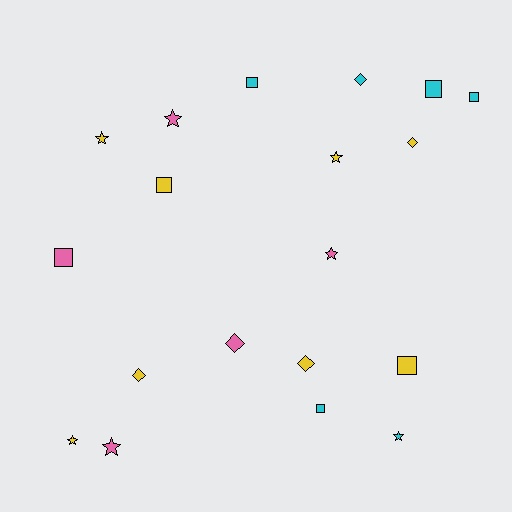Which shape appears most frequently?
Square, with 7 objects.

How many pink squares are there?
There is 1 pink square.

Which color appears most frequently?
Yellow, with 8 objects.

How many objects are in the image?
There are 19 objects.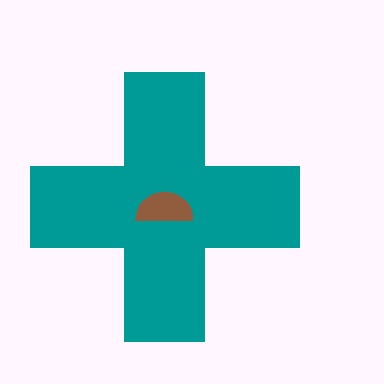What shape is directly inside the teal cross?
The brown semicircle.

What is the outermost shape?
The teal cross.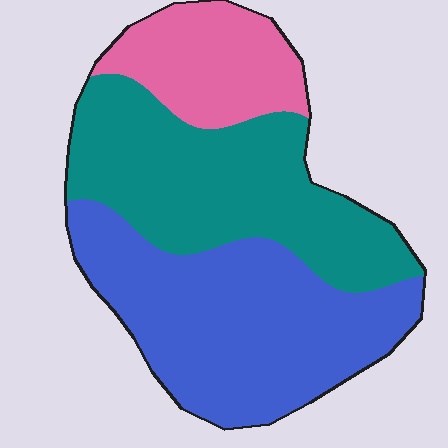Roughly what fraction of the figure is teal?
Teal takes up between a quarter and a half of the figure.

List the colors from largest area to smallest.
From largest to smallest: blue, teal, pink.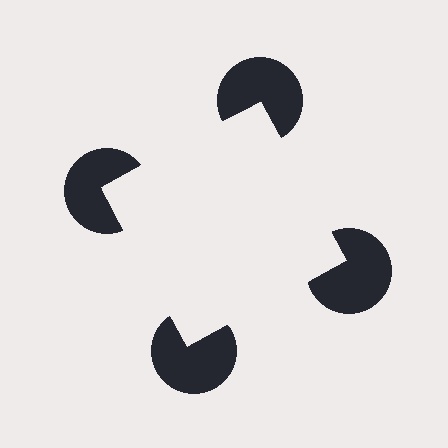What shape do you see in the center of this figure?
An illusory square — its edges are inferred from the aligned wedge cuts in the pac-man discs, not physically drawn.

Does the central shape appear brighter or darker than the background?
It typically appears slightly brighter than the background, even though no actual brightness change is drawn.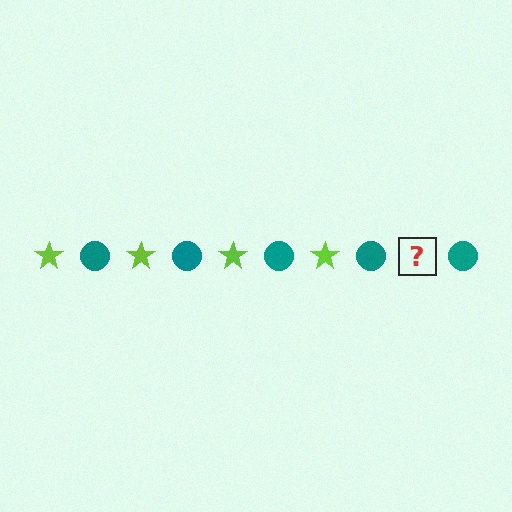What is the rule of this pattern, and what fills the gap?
The rule is that the pattern alternates between lime star and teal circle. The gap should be filled with a lime star.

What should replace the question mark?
The question mark should be replaced with a lime star.